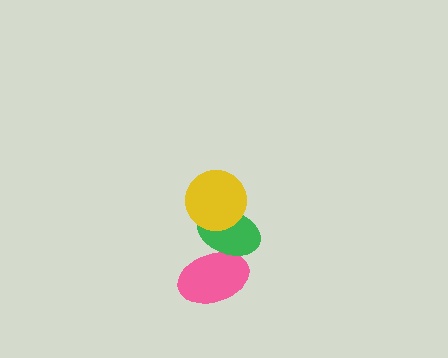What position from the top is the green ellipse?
The green ellipse is 2nd from the top.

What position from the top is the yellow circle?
The yellow circle is 1st from the top.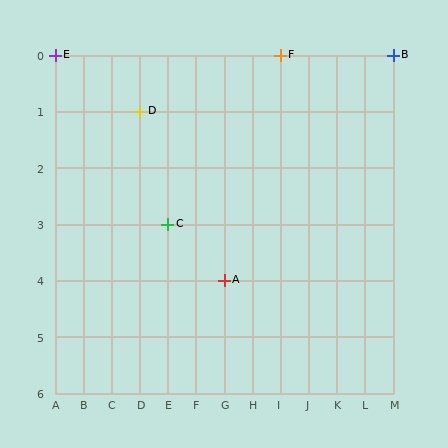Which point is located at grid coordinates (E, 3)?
Point C is at (E, 3).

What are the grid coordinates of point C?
Point C is at grid coordinates (E, 3).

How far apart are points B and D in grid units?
Points B and D are 9 columns and 1 row apart (about 9.1 grid units diagonally).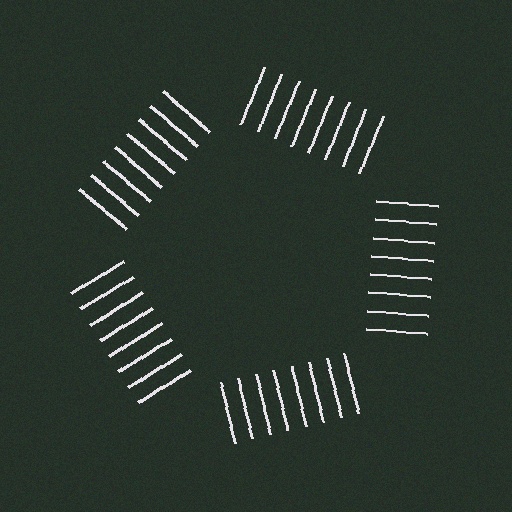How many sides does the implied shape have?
5 sides — the line-ends trace a pentagon.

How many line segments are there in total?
40 — 8 along each of the 5 edges.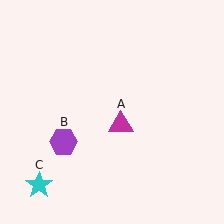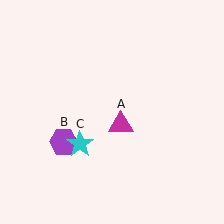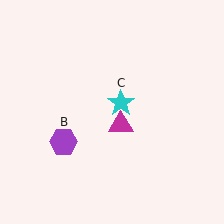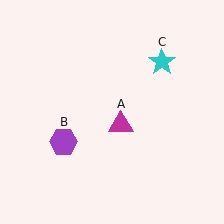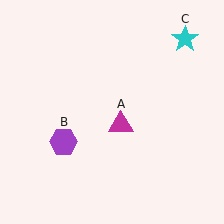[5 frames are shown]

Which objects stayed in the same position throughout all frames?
Magenta triangle (object A) and purple hexagon (object B) remained stationary.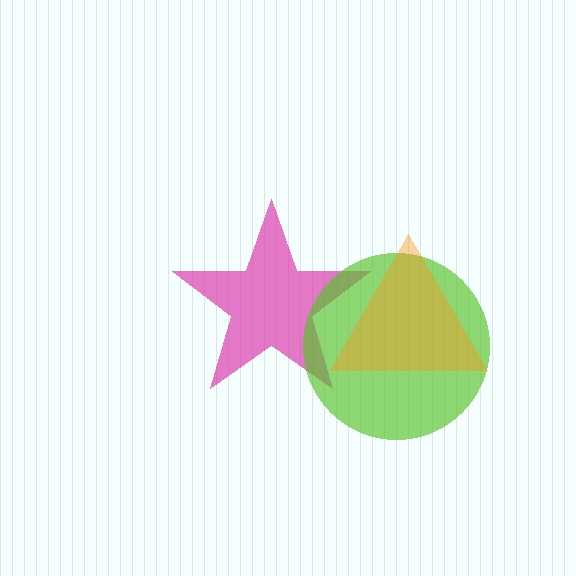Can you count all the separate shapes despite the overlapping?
Yes, there are 3 separate shapes.